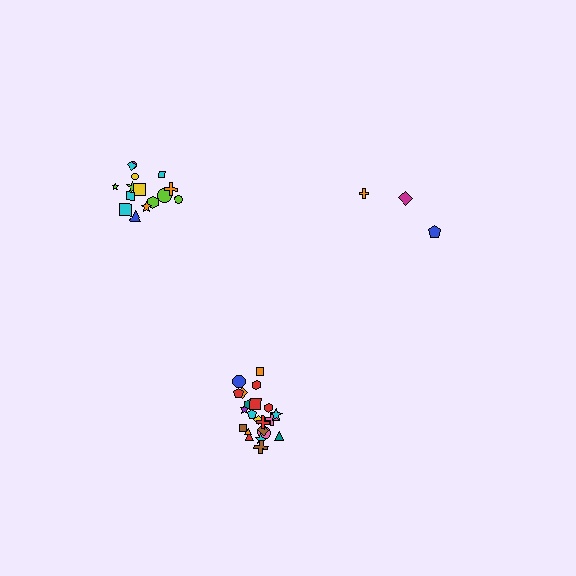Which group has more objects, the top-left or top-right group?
The top-left group.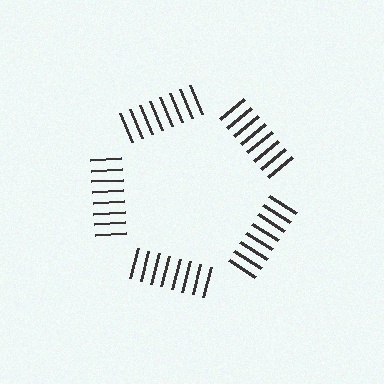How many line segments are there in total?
40 — 8 along each of the 5 edges.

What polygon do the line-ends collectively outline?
An illusory pentagon — the line segments terminate on its edges but no continuous stroke is drawn.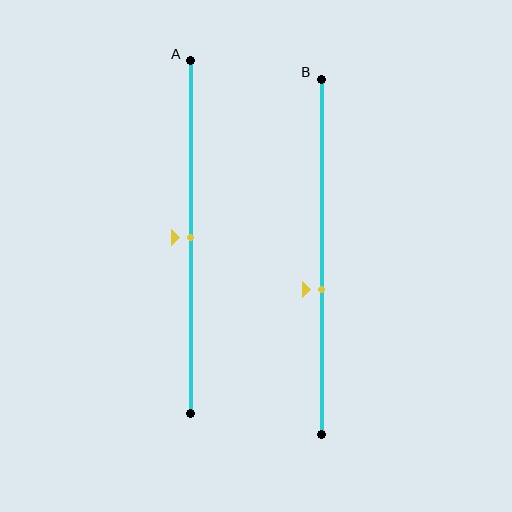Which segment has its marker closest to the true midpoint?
Segment A has its marker closest to the true midpoint.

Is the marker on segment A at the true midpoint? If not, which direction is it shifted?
Yes, the marker on segment A is at the true midpoint.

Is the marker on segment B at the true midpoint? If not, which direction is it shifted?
No, the marker on segment B is shifted downward by about 9% of the segment length.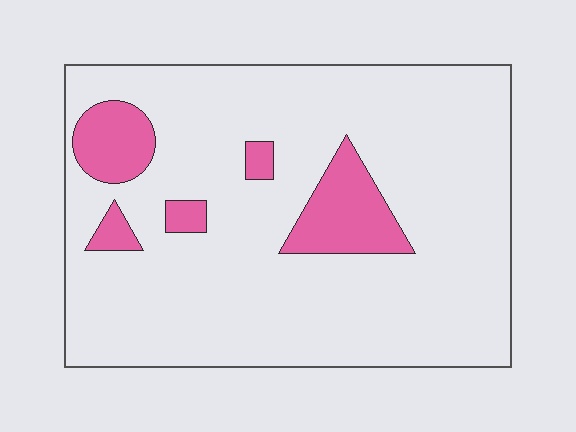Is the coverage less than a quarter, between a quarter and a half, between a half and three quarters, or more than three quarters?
Less than a quarter.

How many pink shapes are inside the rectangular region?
5.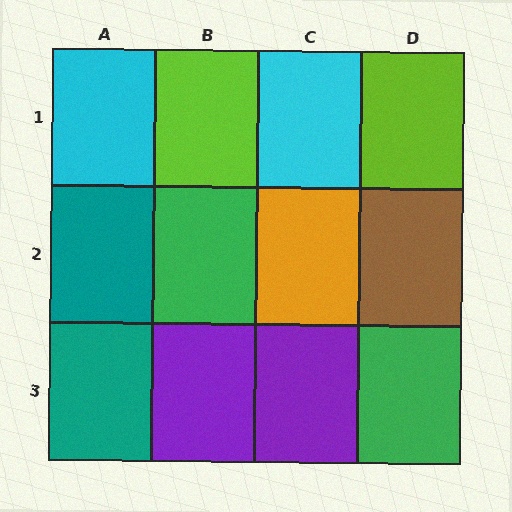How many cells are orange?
1 cell is orange.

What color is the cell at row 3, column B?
Purple.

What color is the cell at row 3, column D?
Green.